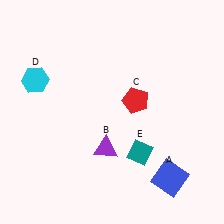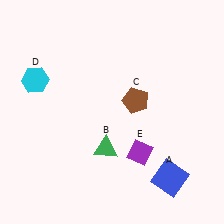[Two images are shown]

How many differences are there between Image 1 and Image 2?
There are 3 differences between the two images.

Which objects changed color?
B changed from purple to green. C changed from red to brown. E changed from teal to purple.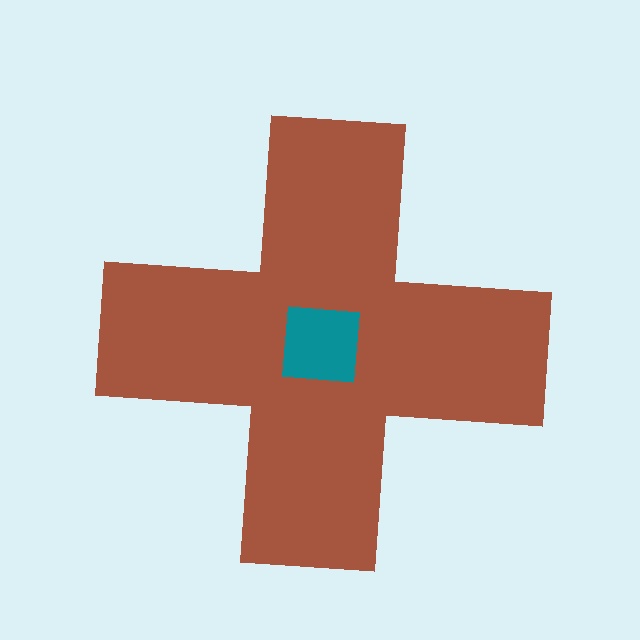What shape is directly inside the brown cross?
The teal square.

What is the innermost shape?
The teal square.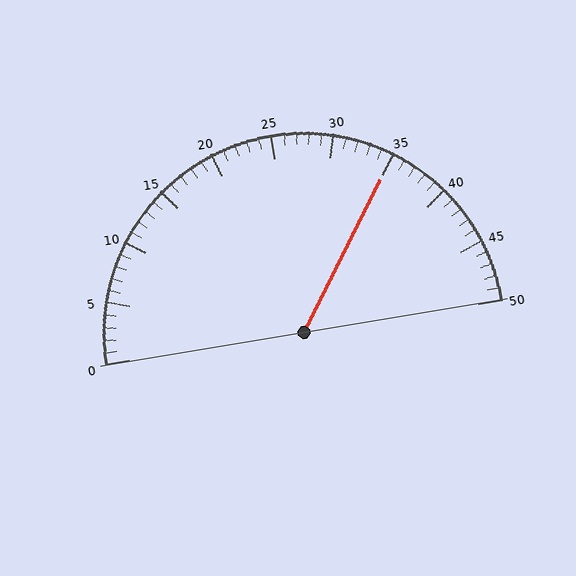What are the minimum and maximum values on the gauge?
The gauge ranges from 0 to 50.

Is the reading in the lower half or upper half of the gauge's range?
The reading is in the upper half of the range (0 to 50).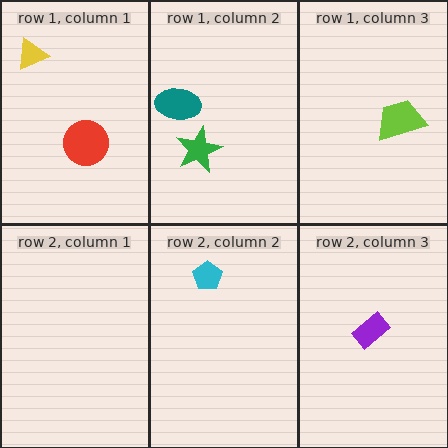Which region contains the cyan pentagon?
The row 2, column 2 region.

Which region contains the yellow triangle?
The row 1, column 1 region.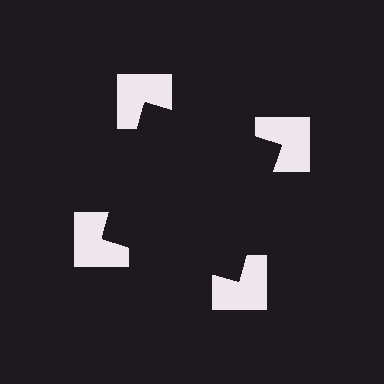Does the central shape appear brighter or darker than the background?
It typically appears slightly darker than the background, even though no actual brightness change is drawn.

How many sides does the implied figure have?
4 sides.